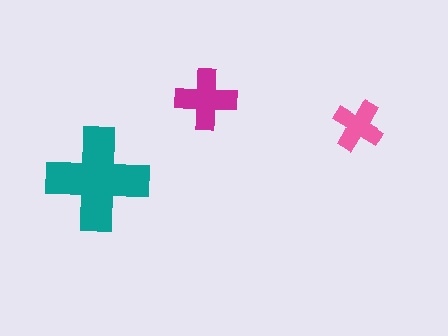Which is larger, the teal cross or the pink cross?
The teal one.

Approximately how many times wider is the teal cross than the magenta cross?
About 1.5 times wider.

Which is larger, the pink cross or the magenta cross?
The magenta one.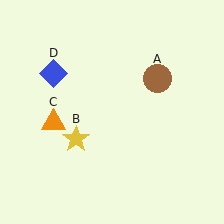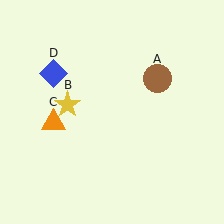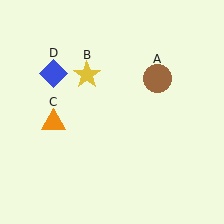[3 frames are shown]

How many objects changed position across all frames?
1 object changed position: yellow star (object B).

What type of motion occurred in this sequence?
The yellow star (object B) rotated clockwise around the center of the scene.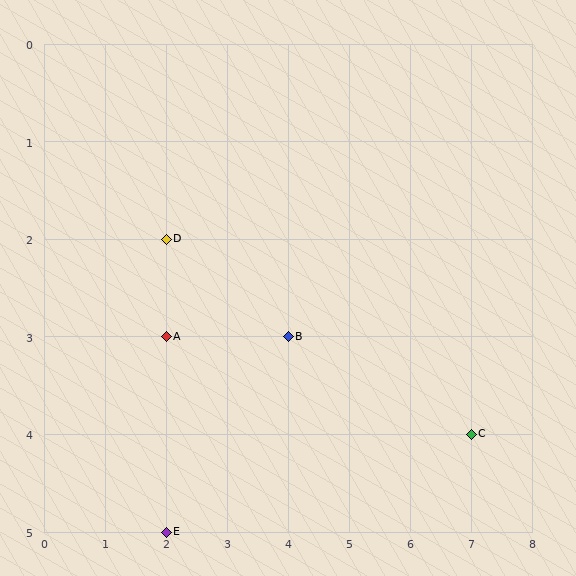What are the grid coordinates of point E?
Point E is at grid coordinates (2, 5).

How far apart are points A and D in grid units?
Points A and D are 1 row apart.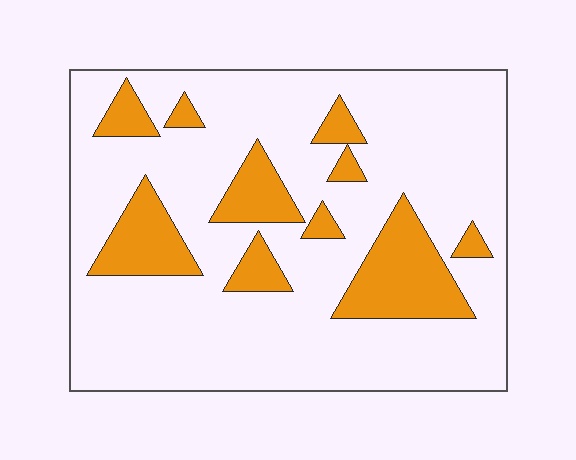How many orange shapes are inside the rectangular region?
10.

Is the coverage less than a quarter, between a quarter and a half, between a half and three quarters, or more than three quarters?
Less than a quarter.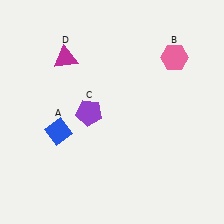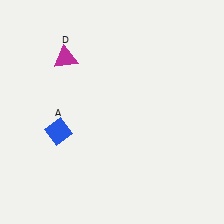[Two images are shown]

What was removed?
The purple pentagon (C), the pink hexagon (B) were removed in Image 2.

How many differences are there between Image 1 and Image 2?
There are 2 differences between the two images.